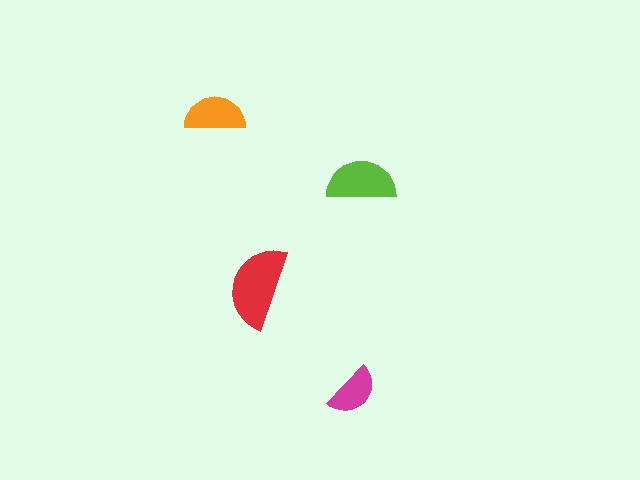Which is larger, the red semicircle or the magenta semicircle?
The red one.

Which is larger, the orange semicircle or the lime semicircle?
The lime one.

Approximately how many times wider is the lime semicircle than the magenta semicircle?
About 1.5 times wider.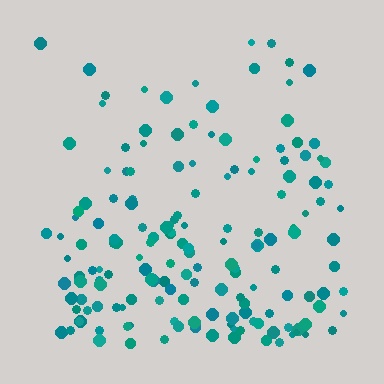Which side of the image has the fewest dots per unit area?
The top.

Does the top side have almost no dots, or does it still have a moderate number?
Still a moderate number, just noticeably fewer than the bottom.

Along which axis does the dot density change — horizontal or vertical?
Vertical.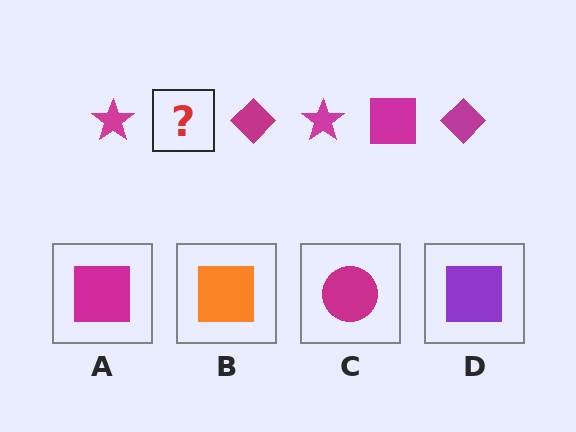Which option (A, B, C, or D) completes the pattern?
A.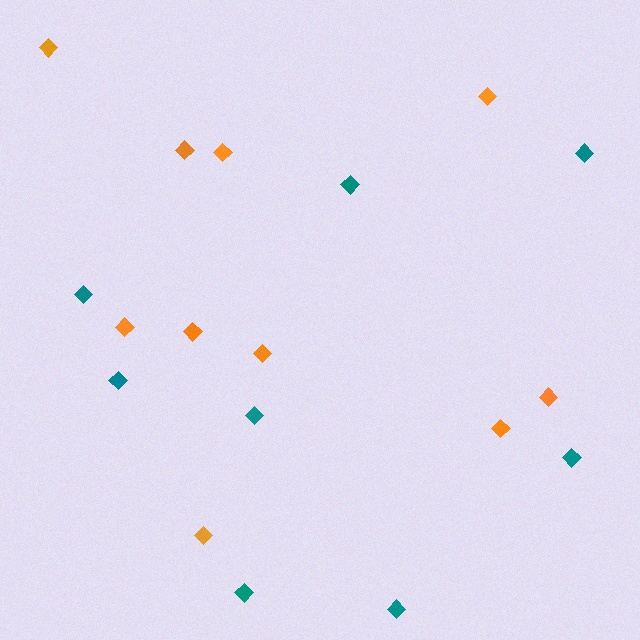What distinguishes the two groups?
There are 2 groups: one group of orange diamonds (10) and one group of teal diamonds (8).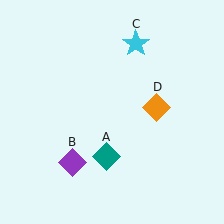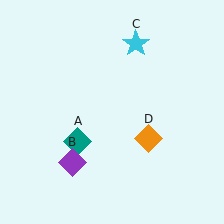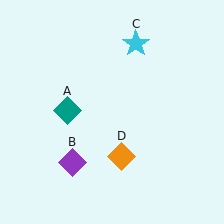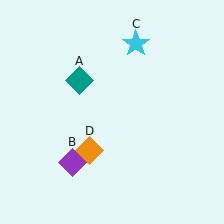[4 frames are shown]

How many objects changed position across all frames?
2 objects changed position: teal diamond (object A), orange diamond (object D).